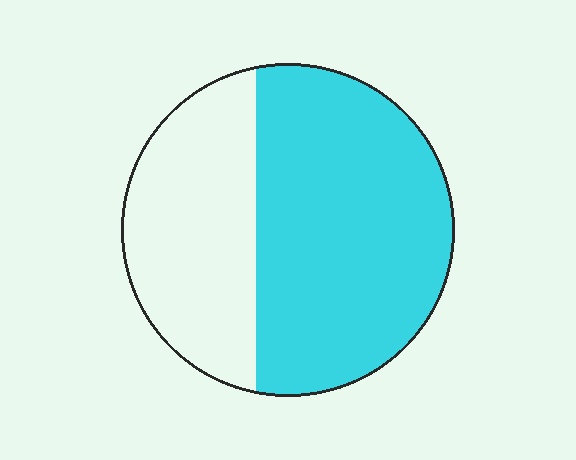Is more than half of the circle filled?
Yes.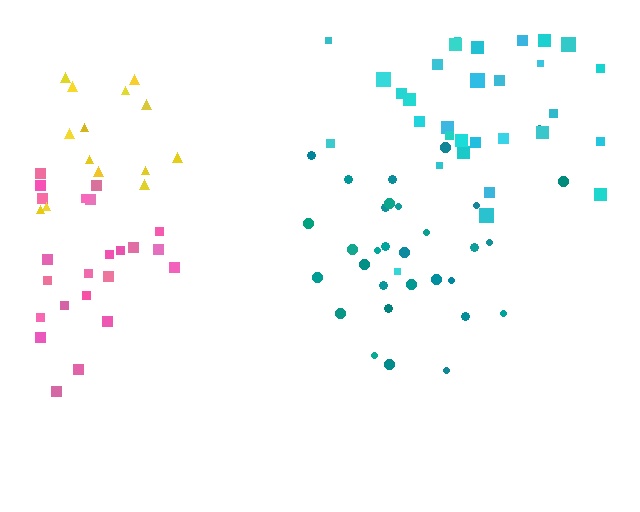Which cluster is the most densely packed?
Cyan.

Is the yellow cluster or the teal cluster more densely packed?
Yellow.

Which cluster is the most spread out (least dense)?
Pink.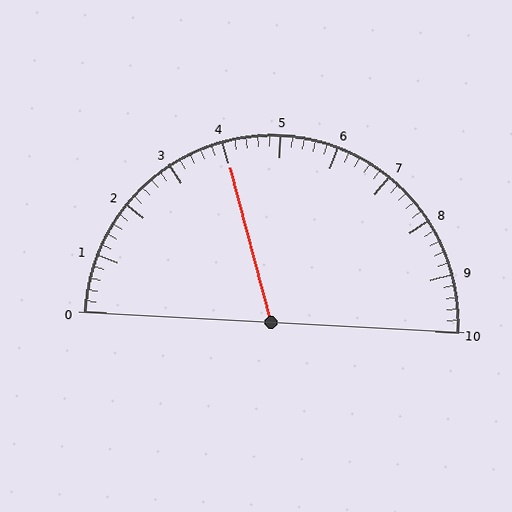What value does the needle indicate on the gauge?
The needle indicates approximately 4.0.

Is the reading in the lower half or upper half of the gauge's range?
The reading is in the lower half of the range (0 to 10).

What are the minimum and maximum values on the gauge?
The gauge ranges from 0 to 10.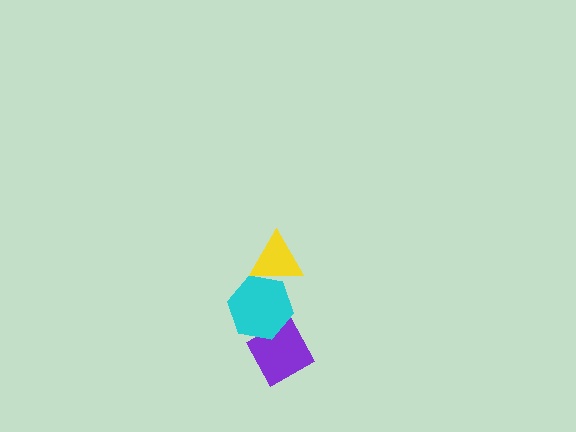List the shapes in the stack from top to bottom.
From top to bottom: the yellow triangle, the cyan hexagon, the purple diamond.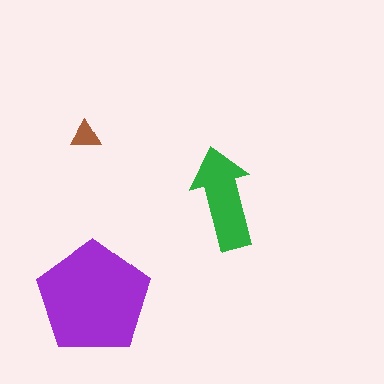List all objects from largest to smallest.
The purple pentagon, the green arrow, the brown triangle.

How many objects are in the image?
There are 3 objects in the image.